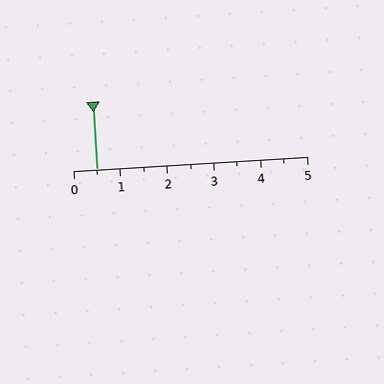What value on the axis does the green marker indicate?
The marker indicates approximately 0.5.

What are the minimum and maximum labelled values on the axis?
The axis runs from 0 to 5.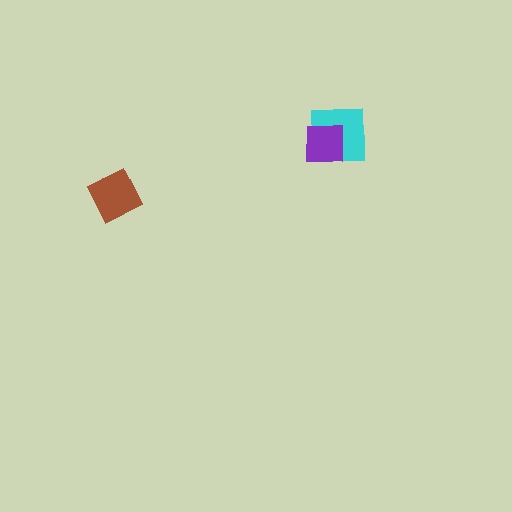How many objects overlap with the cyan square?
1 object overlaps with the cyan square.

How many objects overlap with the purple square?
1 object overlaps with the purple square.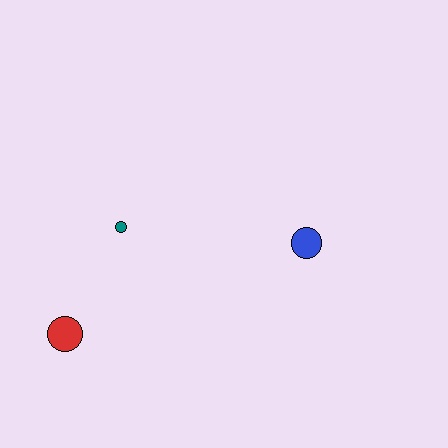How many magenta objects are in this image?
There are no magenta objects.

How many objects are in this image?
There are 3 objects.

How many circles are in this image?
There are 3 circles.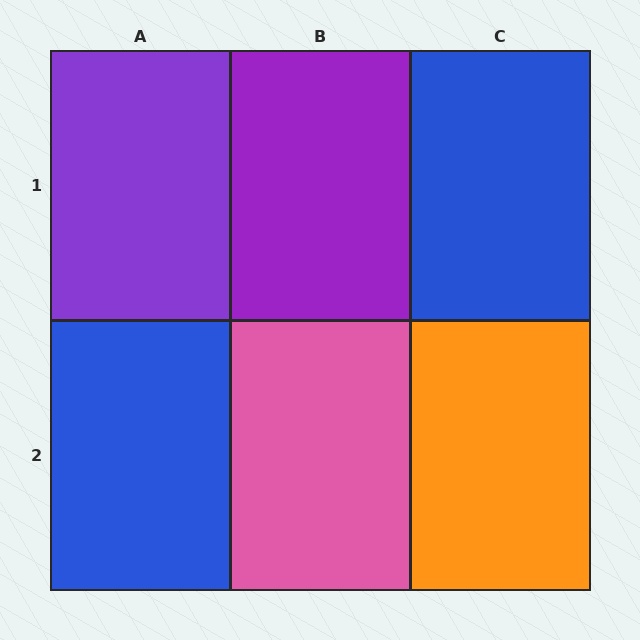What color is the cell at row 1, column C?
Blue.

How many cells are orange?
1 cell is orange.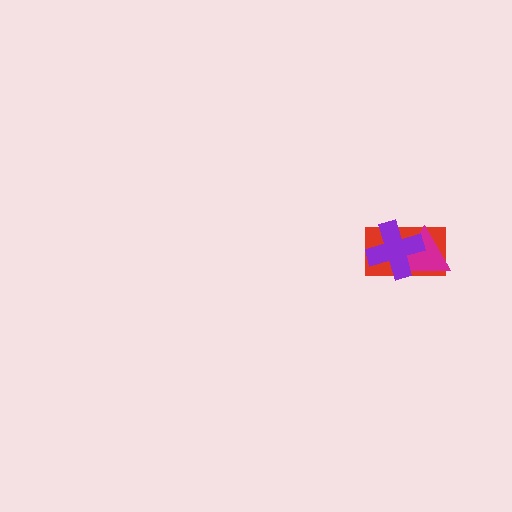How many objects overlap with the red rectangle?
2 objects overlap with the red rectangle.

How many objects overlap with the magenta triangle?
2 objects overlap with the magenta triangle.